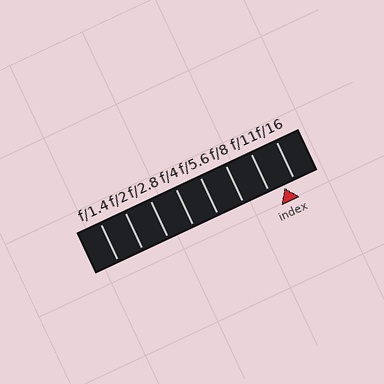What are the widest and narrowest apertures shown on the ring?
The widest aperture shown is f/1.4 and the narrowest is f/16.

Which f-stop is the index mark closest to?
The index mark is closest to f/16.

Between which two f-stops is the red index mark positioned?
The index mark is between f/11 and f/16.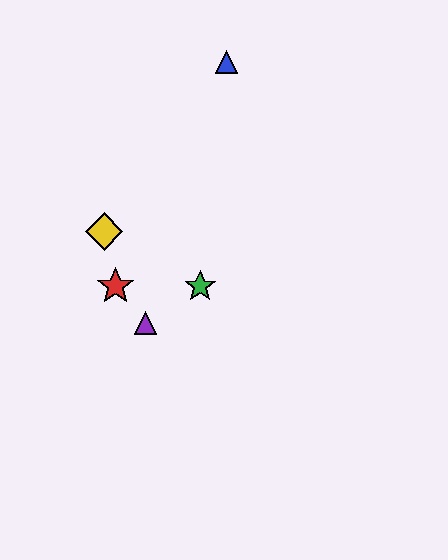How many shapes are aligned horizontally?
2 shapes (the red star, the green star) are aligned horizontally.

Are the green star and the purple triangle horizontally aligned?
No, the green star is at y≈286 and the purple triangle is at y≈323.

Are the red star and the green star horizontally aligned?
Yes, both are at y≈286.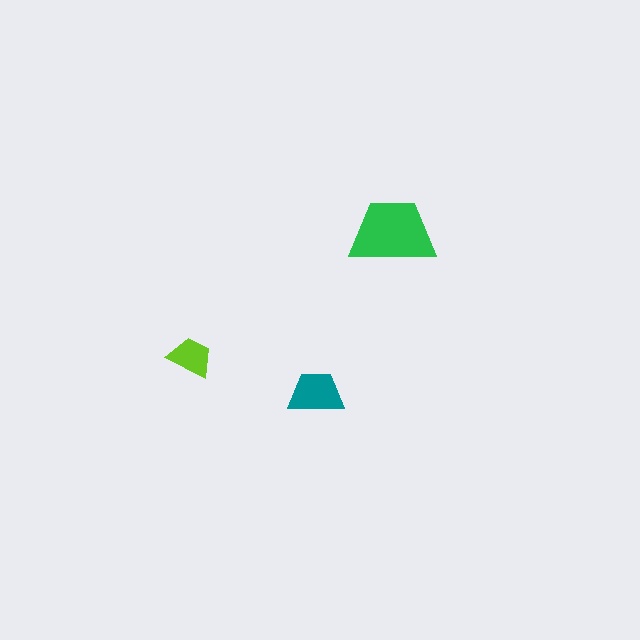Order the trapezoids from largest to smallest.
the green one, the teal one, the lime one.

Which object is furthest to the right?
The green trapezoid is rightmost.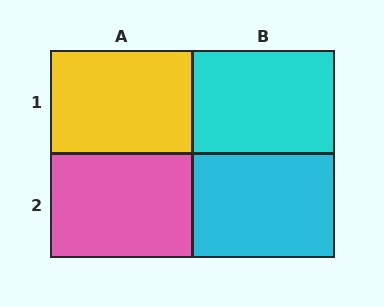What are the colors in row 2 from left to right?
Pink, cyan.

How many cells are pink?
1 cell is pink.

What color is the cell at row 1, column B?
Cyan.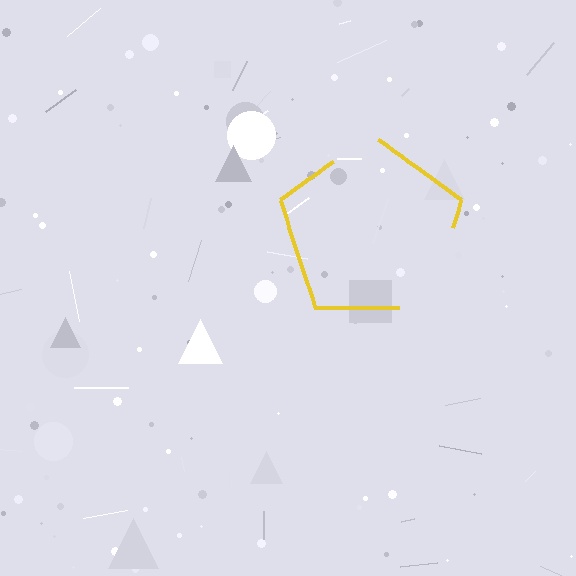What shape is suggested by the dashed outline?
The dashed outline suggests a pentagon.